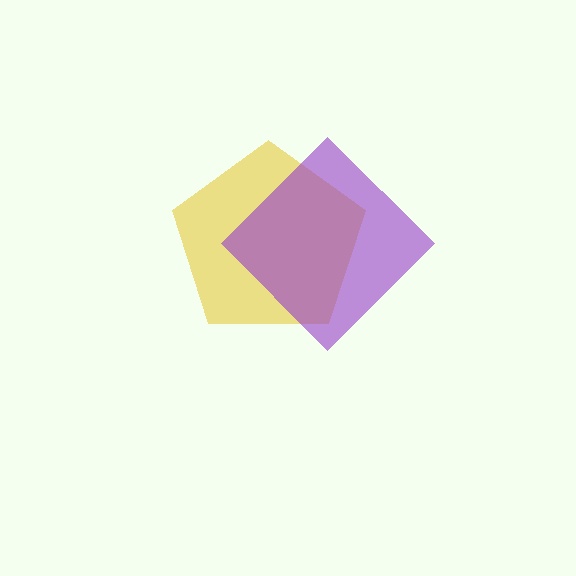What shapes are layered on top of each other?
The layered shapes are: a yellow pentagon, a purple diamond.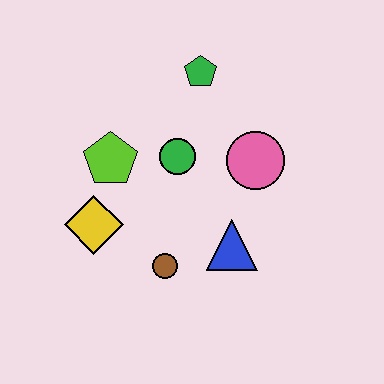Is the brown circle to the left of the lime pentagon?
No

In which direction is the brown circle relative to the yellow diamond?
The brown circle is to the right of the yellow diamond.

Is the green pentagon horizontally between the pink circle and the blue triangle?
No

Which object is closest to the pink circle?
The green circle is closest to the pink circle.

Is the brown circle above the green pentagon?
No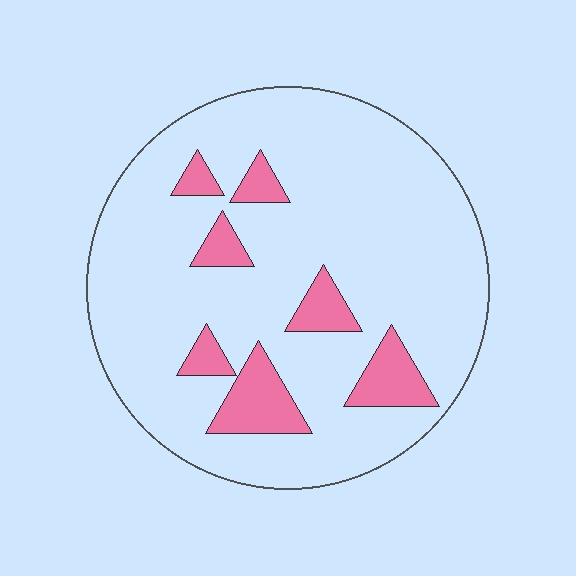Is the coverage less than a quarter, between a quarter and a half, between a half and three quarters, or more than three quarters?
Less than a quarter.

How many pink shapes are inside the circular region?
7.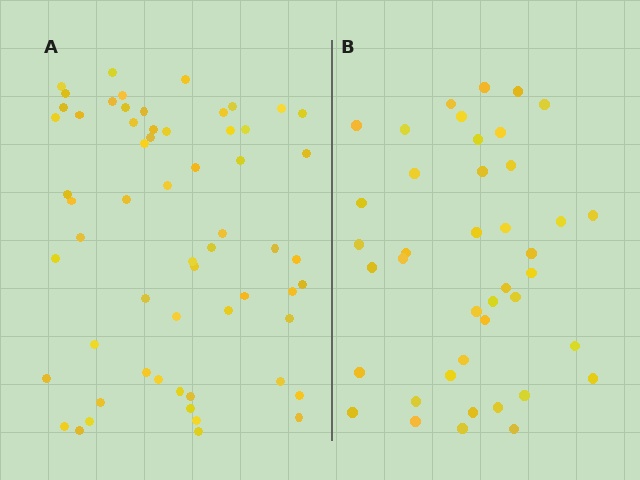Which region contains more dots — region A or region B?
Region A (the left region) has more dots.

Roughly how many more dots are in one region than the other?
Region A has approximately 20 more dots than region B.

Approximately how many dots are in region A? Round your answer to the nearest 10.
About 60 dots.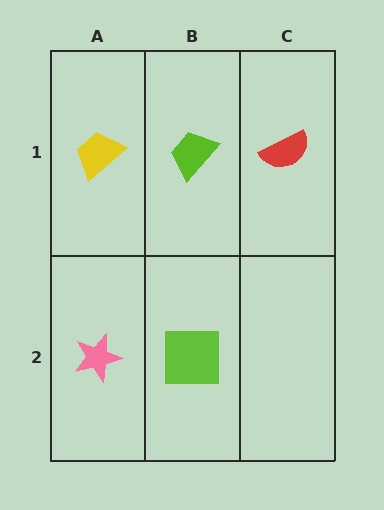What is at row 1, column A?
A yellow trapezoid.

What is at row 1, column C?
A red semicircle.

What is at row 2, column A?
A pink star.